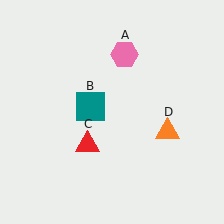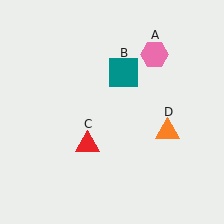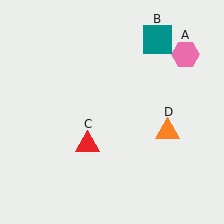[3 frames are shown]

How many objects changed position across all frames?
2 objects changed position: pink hexagon (object A), teal square (object B).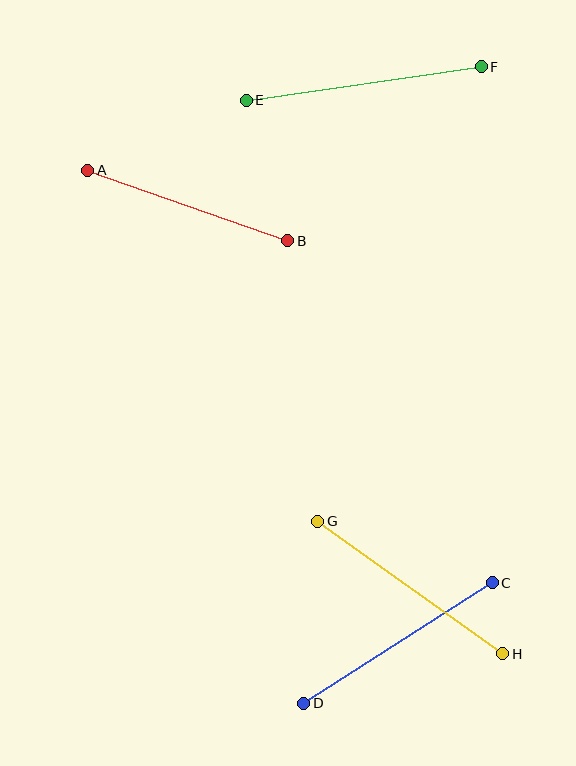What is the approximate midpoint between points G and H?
The midpoint is at approximately (410, 587) pixels.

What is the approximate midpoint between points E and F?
The midpoint is at approximately (364, 83) pixels.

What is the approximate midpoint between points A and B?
The midpoint is at approximately (188, 205) pixels.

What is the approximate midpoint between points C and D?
The midpoint is at approximately (398, 643) pixels.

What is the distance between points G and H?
The distance is approximately 227 pixels.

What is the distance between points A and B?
The distance is approximately 212 pixels.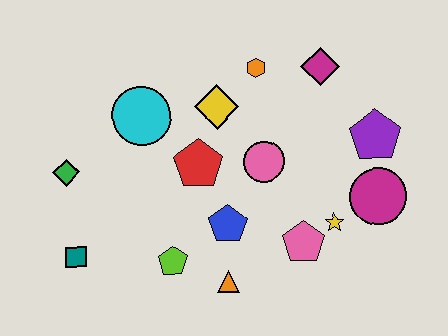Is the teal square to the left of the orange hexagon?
Yes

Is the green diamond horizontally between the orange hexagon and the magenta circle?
No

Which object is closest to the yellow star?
The pink pentagon is closest to the yellow star.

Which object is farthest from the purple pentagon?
The teal square is farthest from the purple pentagon.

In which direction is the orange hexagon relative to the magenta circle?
The orange hexagon is above the magenta circle.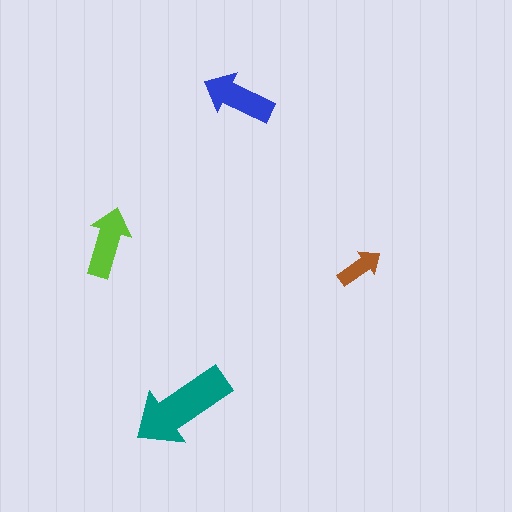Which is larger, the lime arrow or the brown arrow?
The lime one.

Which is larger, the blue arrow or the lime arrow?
The blue one.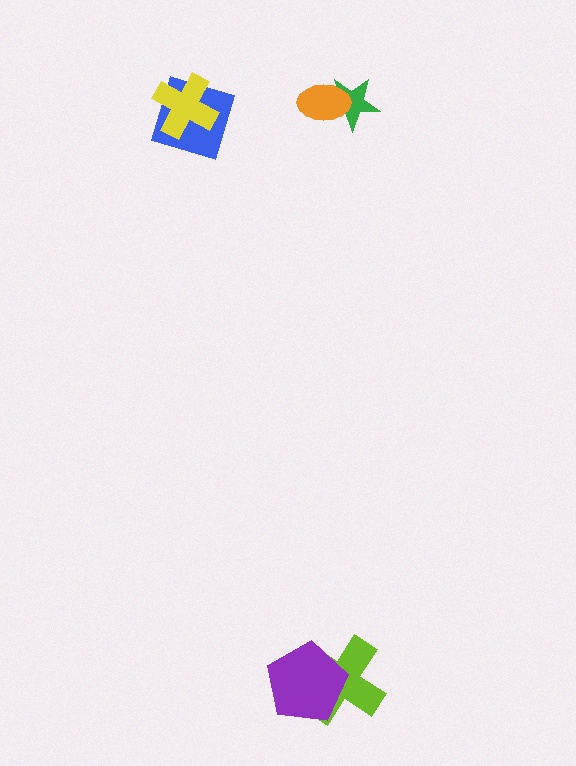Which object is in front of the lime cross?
The purple pentagon is in front of the lime cross.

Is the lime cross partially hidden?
Yes, it is partially covered by another shape.